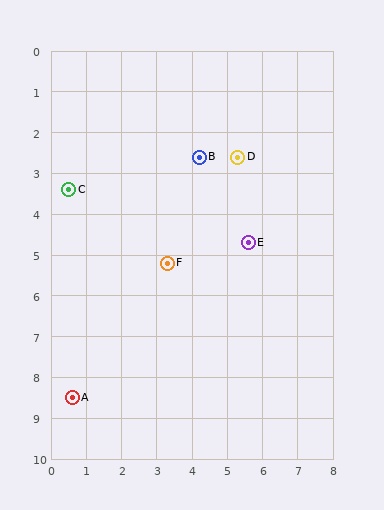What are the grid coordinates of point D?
Point D is at approximately (5.3, 2.6).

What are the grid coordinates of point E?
Point E is at approximately (5.6, 4.7).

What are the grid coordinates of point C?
Point C is at approximately (0.5, 3.4).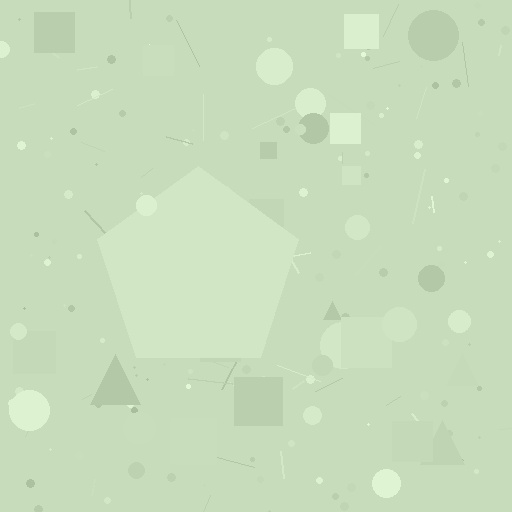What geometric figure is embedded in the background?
A pentagon is embedded in the background.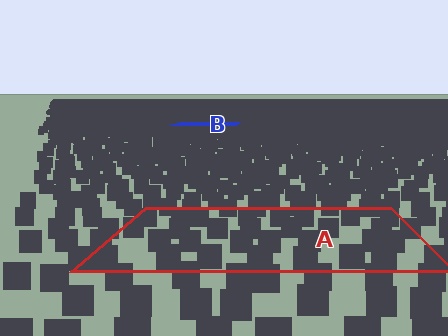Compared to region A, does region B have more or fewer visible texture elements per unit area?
Region B has more texture elements per unit area — they are packed more densely because it is farther away.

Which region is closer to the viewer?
Region A is closer. The texture elements there are larger and more spread out.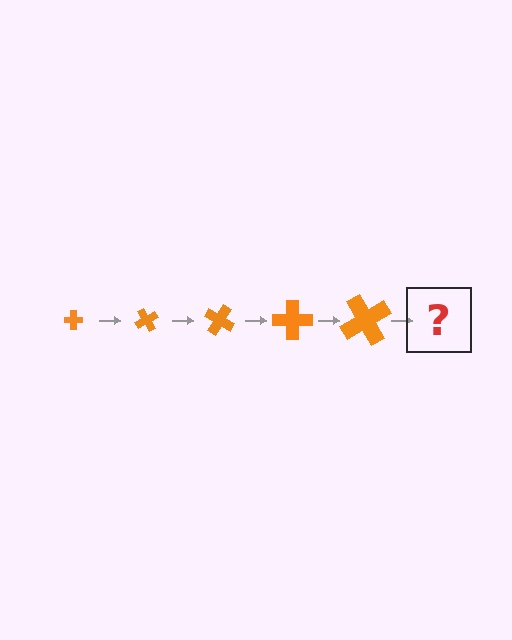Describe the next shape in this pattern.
It should be a cross, larger than the previous one and rotated 300 degrees from the start.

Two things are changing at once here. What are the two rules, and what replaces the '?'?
The two rules are that the cross grows larger each step and it rotates 60 degrees each step. The '?' should be a cross, larger than the previous one and rotated 300 degrees from the start.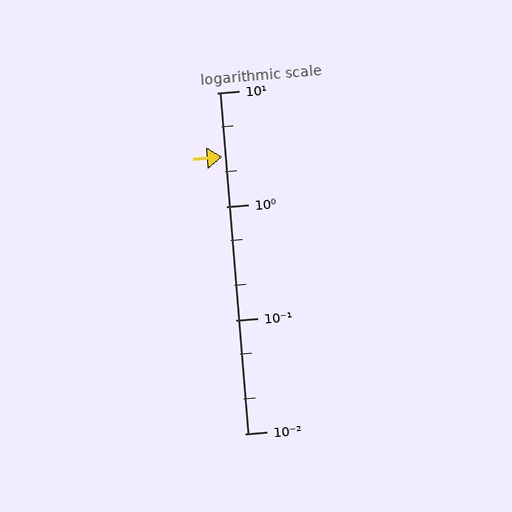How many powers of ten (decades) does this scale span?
The scale spans 3 decades, from 0.01 to 10.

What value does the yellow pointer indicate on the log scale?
The pointer indicates approximately 2.7.